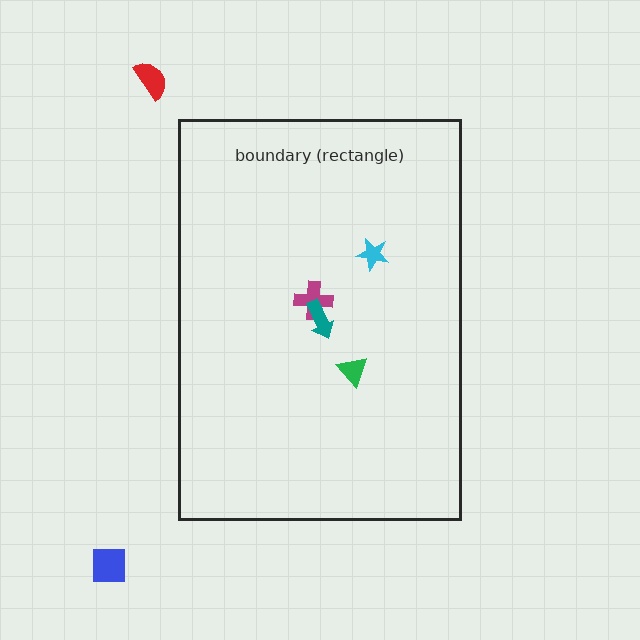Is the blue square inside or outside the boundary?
Outside.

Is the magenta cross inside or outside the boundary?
Inside.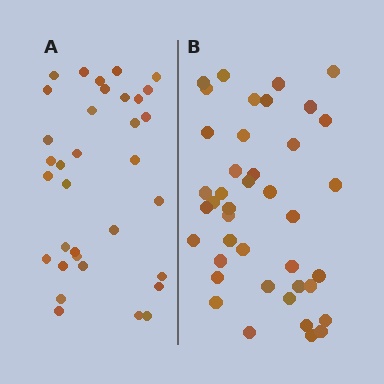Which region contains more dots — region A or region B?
Region B (the right region) has more dots.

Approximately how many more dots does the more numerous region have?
Region B has roughly 8 or so more dots than region A.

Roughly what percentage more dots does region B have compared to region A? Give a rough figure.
About 20% more.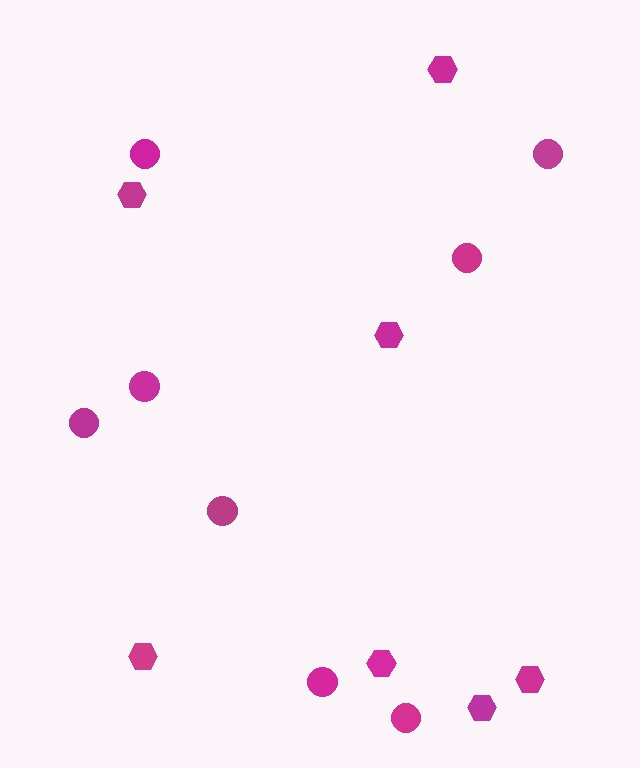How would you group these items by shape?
There are 2 groups: one group of circles (8) and one group of hexagons (7).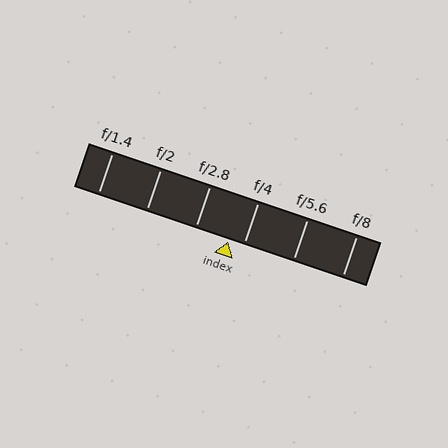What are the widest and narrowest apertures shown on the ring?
The widest aperture shown is f/1.4 and the narrowest is f/8.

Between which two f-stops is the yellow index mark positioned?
The index mark is between f/2.8 and f/4.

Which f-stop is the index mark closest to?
The index mark is closest to f/4.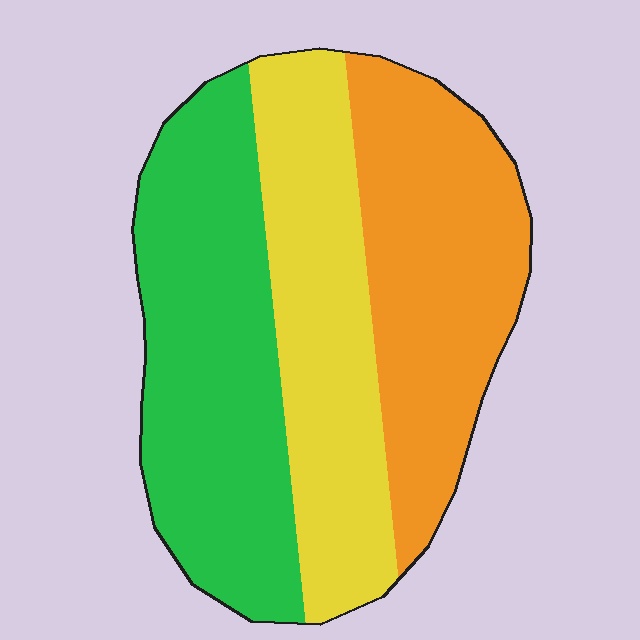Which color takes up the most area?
Green, at roughly 35%.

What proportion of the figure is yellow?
Yellow takes up about one third (1/3) of the figure.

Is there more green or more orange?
Green.